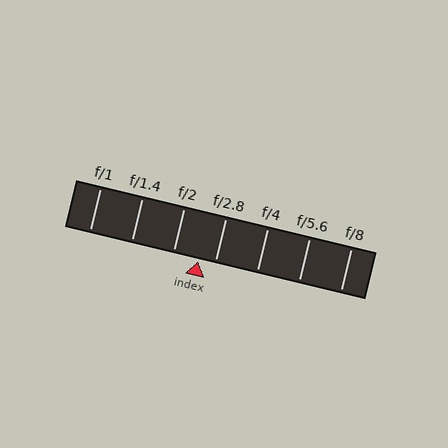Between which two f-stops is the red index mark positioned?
The index mark is between f/2 and f/2.8.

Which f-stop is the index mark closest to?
The index mark is closest to f/2.8.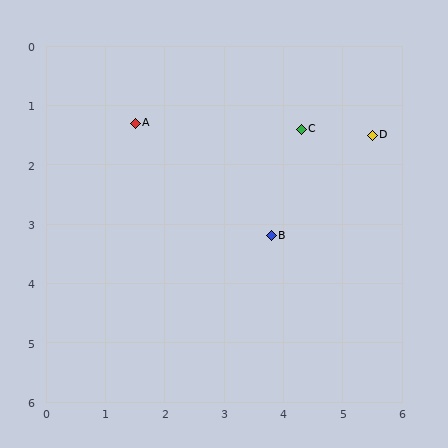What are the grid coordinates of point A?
Point A is at approximately (1.5, 1.3).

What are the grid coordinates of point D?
Point D is at approximately (5.5, 1.5).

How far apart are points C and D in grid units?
Points C and D are about 1.2 grid units apart.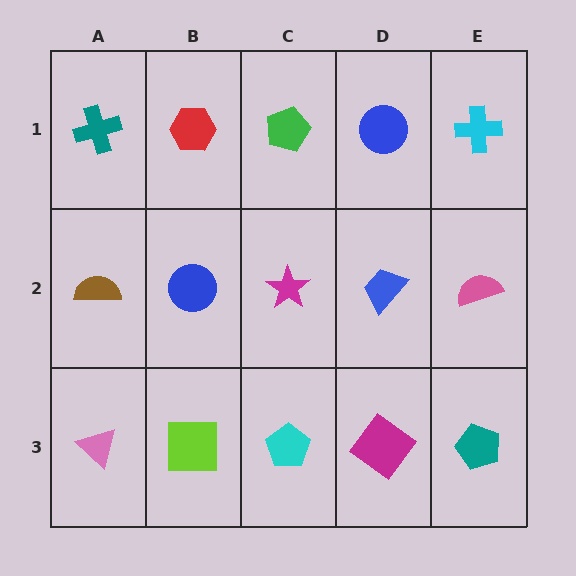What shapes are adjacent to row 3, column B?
A blue circle (row 2, column B), a pink triangle (row 3, column A), a cyan pentagon (row 3, column C).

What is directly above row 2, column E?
A cyan cross.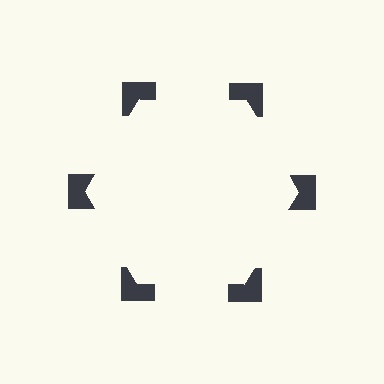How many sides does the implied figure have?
6 sides.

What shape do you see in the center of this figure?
An illusory hexagon — its edges are inferred from the aligned wedge cuts in the notched squares, not physically drawn.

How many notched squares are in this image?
There are 6 — one at each vertex of the illusory hexagon.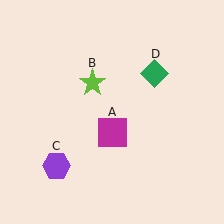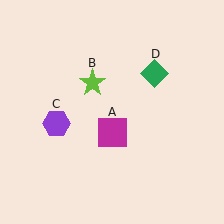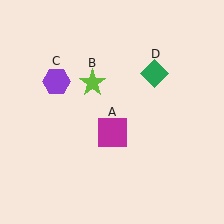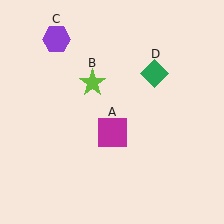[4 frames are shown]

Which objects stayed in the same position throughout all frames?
Magenta square (object A) and lime star (object B) and green diamond (object D) remained stationary.